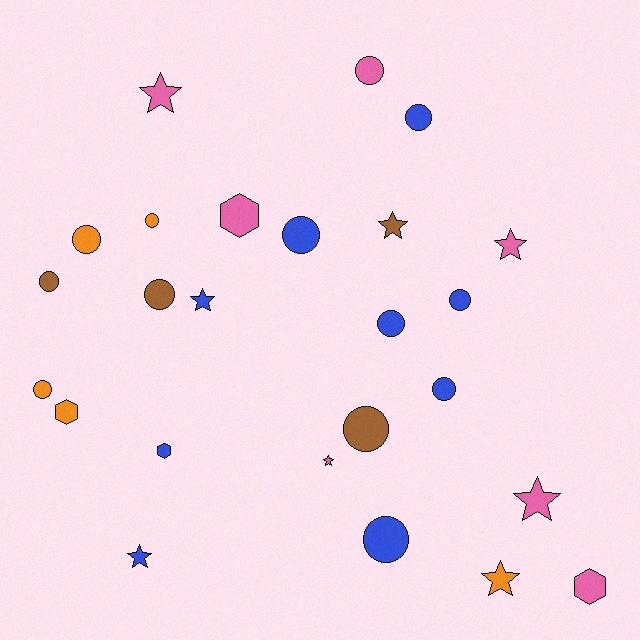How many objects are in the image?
There are 25 objects.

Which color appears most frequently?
Blue, with 9 objects.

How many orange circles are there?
There are 3 orange circles.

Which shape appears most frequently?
Circle, with 13 objects.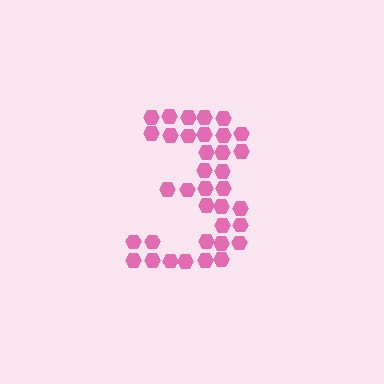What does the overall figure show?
The overall figure shows the digit 3.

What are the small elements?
The small elements are hexagons.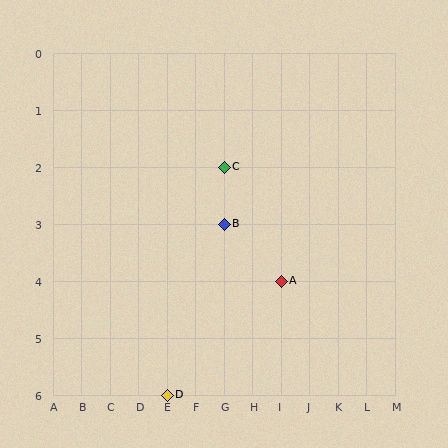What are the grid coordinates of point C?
Point C is at grid coordinates (G, 2).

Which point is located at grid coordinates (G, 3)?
Point B is at (G, 3).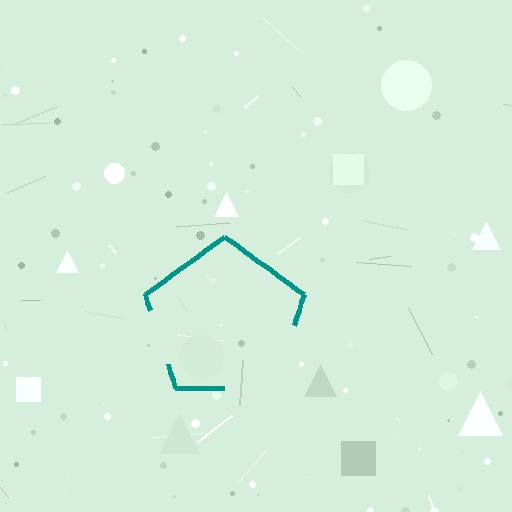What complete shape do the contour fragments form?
The contour fragments form a pentagon.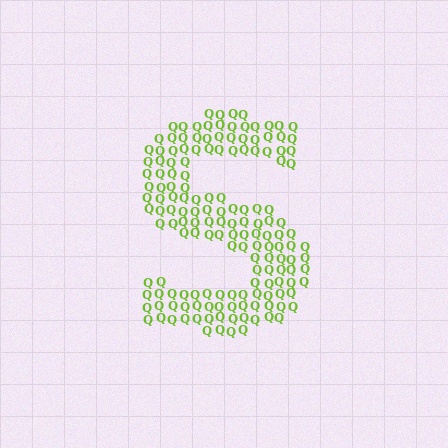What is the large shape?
The large shape is the letter S.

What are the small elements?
The small elements are letter Q's.